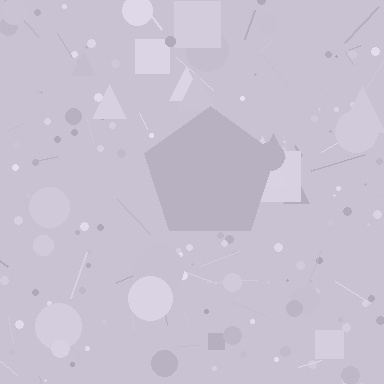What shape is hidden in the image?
A pentagon is hidden in the image.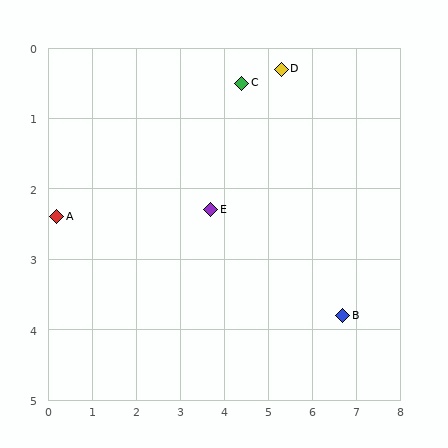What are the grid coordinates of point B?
Point B is at approximately (6.7, 3.8).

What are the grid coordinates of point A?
Point A is at approximately (0.2, 2.4).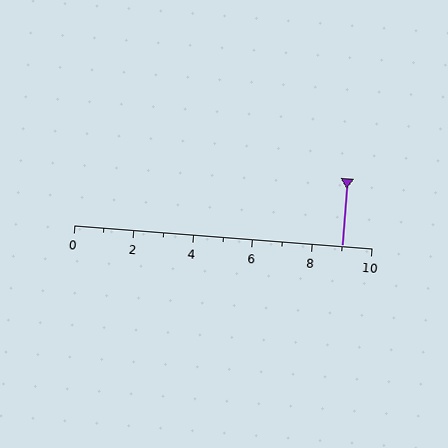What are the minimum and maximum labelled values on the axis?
The axis runs from 0 to 10.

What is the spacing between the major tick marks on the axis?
The major ticks are spaced 2 apart.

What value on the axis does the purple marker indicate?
The marker indicates approximately 9.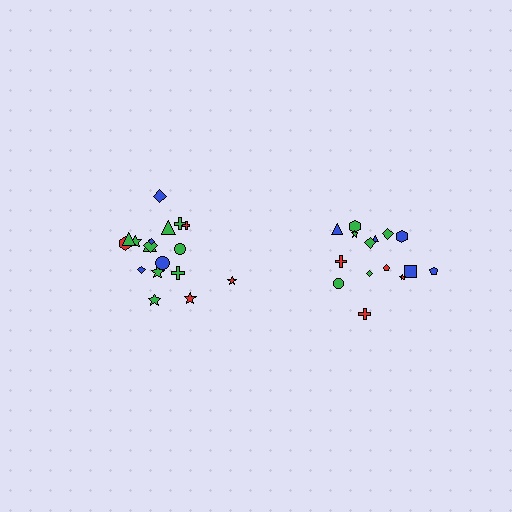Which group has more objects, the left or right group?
The left group.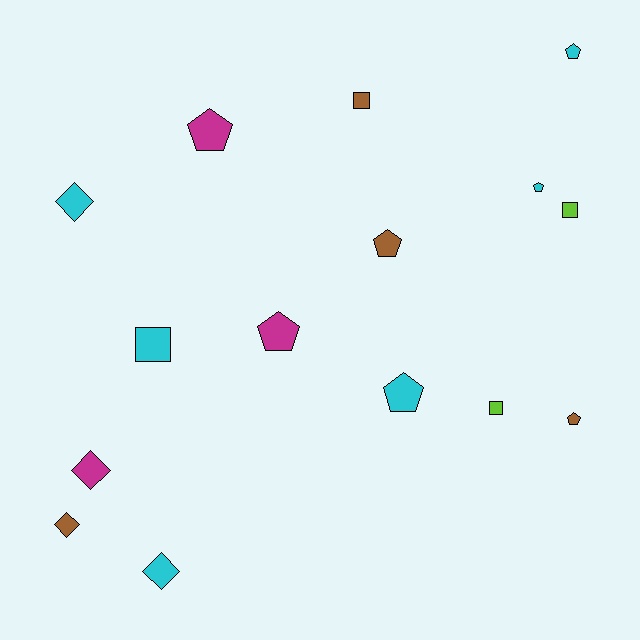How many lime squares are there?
There are 2 lime squares.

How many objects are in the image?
There are 15 objects.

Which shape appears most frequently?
Pentagon, with 7 objects.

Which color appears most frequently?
Cyan, with 6 objects.